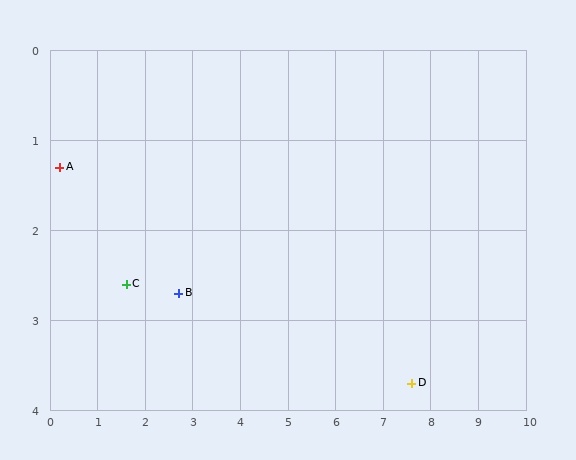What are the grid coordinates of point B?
Point B is at approximately (2.7, 2.7).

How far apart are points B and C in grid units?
Points B and C are about 1.1 grid units apart.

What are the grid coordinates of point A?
Point A is at approximately (0.2, 1.3).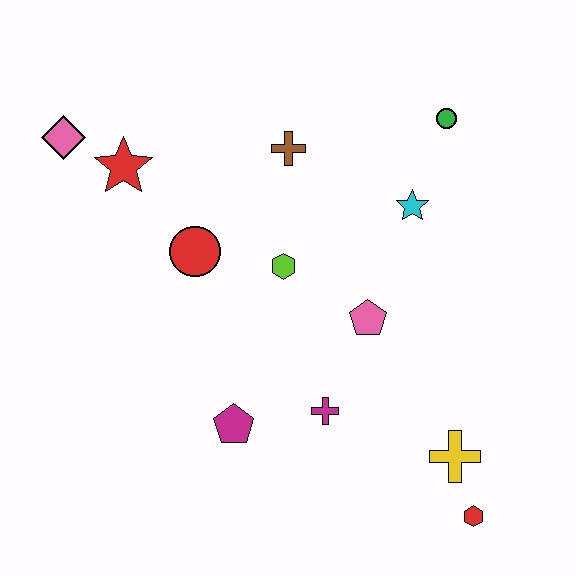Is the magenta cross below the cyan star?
Yes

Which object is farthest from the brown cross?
The red hexagon is farthest from the brown cross.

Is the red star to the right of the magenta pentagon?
No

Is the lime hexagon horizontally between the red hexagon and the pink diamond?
Yes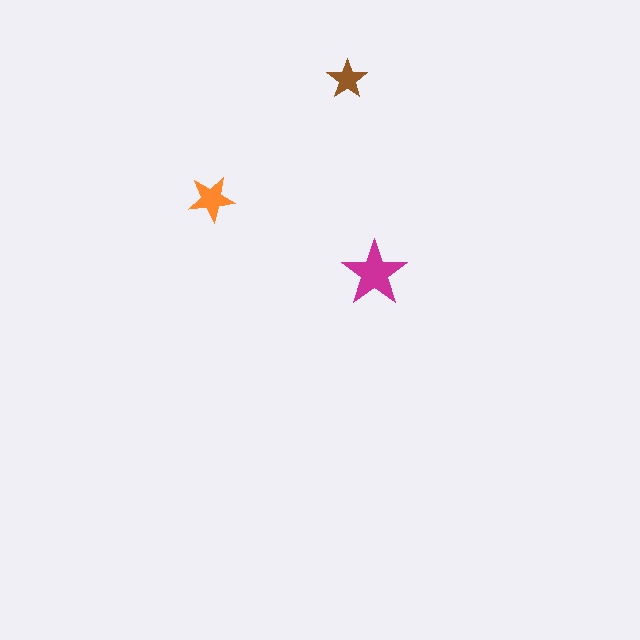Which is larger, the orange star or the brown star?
The orange one.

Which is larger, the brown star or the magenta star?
The magenta one.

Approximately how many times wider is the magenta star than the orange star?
About 1.5 times wider.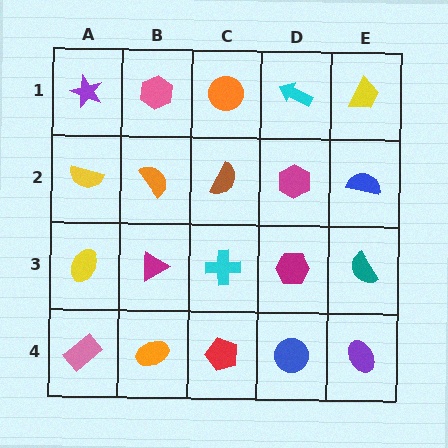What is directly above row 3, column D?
A magenta hexagon.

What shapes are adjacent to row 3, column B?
An orange semicircle (row 2, column B), an orange ellipse (row 4, column B), a yellow ellipse (row 3, column A), a cyan cross (row 3, column C).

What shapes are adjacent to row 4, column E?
A teal semicircle (row 3, column E), a blue circle (row 4, column D).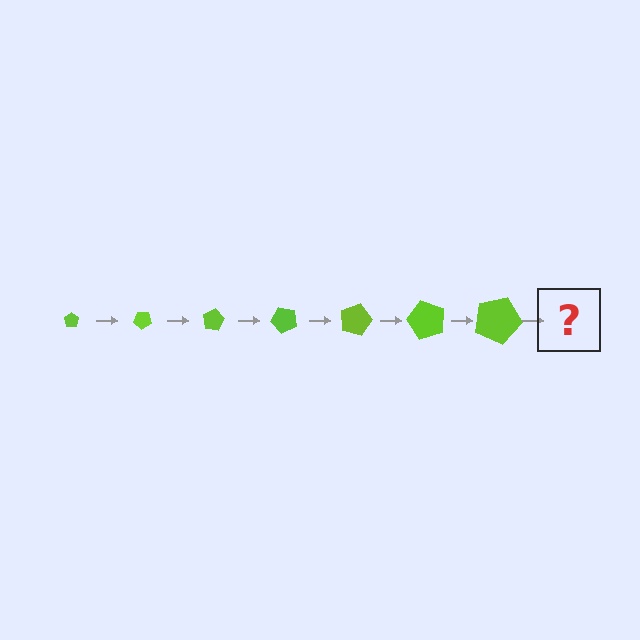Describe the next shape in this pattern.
It should be a pentagon, larger than the previous one and rotated 280 degrees from the start.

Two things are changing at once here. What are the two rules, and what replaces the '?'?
The two rules are that the pentagon grows larger each step and it rotates 40 degrees each step. The '?' should be a pentagon, larger than the previous one and rotated 280 degrees from the start.